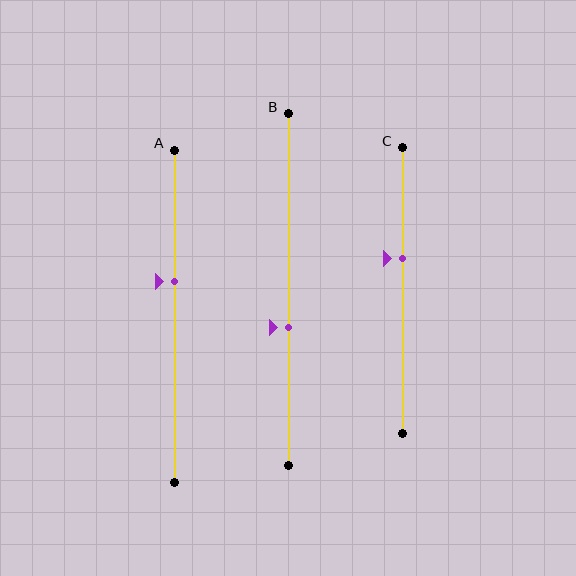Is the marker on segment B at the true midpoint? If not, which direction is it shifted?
No, the marker on segment B is shifted downward by about 11% of the segment length.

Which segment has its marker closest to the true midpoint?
Segment A has its marker closest to the true midpoint.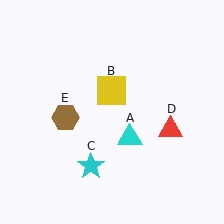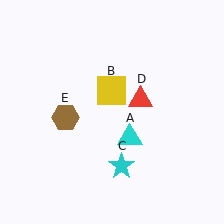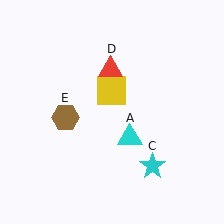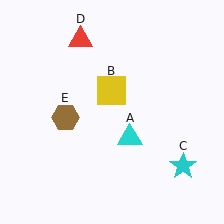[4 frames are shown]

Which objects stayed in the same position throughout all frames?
Cyan triangle (object A) and yellow square (object B) and brown hexagon (object E) remained stationary.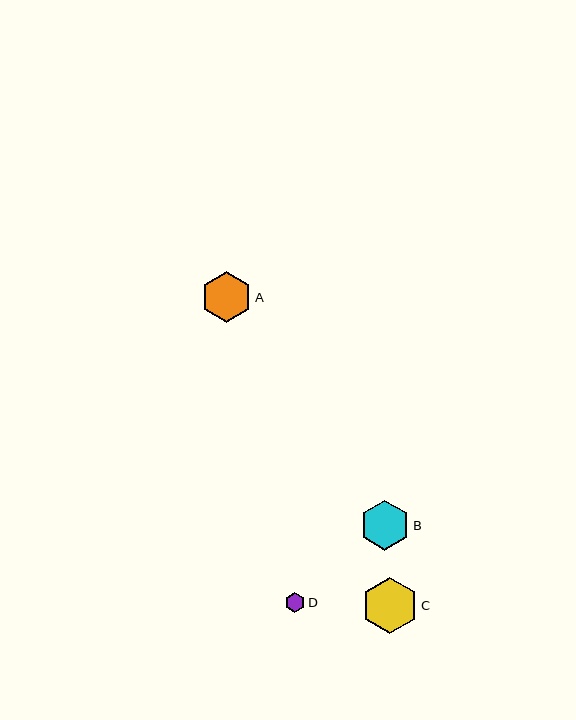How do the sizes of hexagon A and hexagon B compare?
Hexagon A and hexagon B are approximately the same size.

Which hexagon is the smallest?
Hexagon D is the smallest with a size of approximately 20 pixels.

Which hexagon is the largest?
Hexagon C is the largest with a size of approximately 56 pixels.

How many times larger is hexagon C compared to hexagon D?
Hexagon C is approximately 2.8 times the size of hexagon D.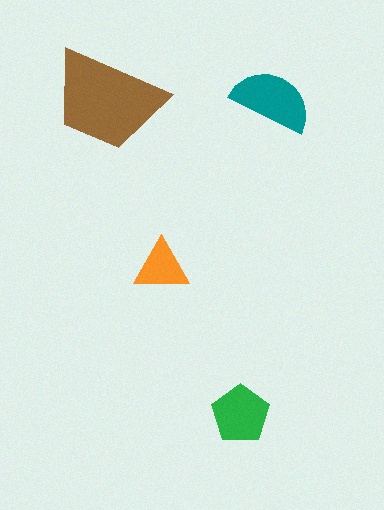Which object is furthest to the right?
The teal semicircle is rightmost.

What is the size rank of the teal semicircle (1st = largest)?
2nd.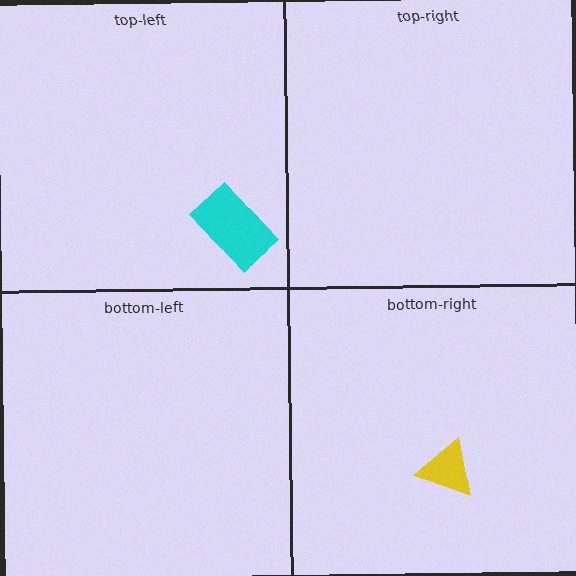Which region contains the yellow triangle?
The bottom-right region.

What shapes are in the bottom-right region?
The yellow triangle.